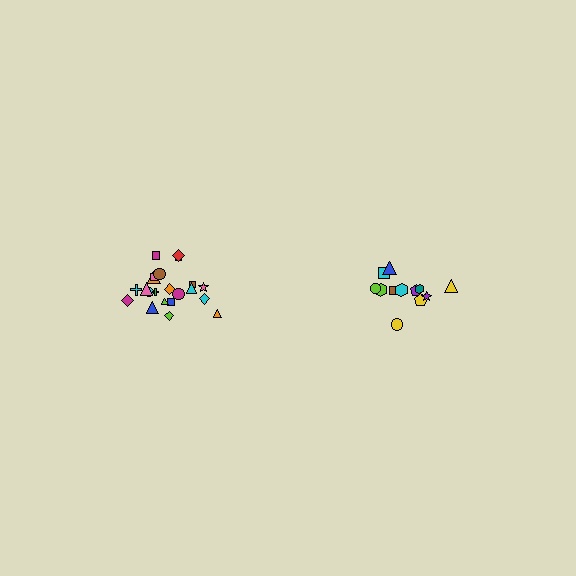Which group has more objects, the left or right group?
The left group.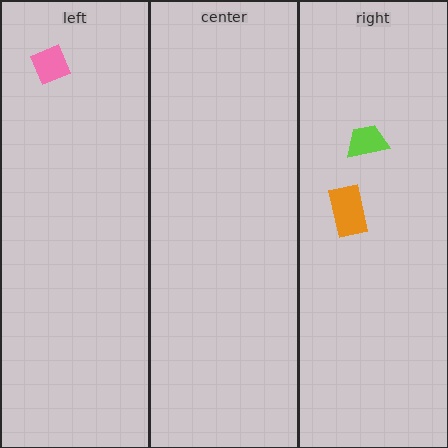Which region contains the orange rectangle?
The right region.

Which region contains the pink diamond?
The left region.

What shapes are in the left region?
The pink diamond.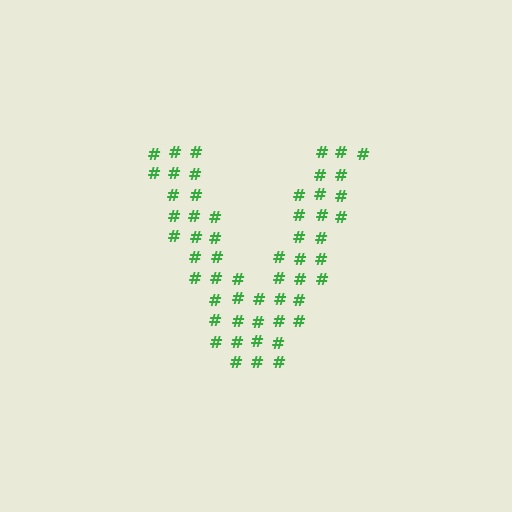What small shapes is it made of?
It is made of small hash symbols.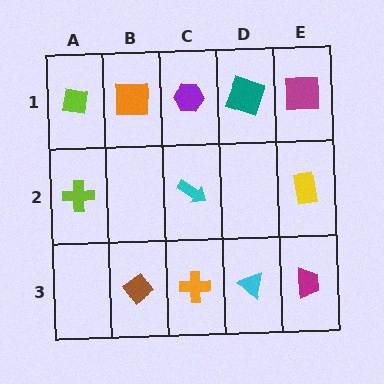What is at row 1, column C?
A purple hexagon.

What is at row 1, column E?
A magenta square.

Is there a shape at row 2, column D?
No, that cell is empty.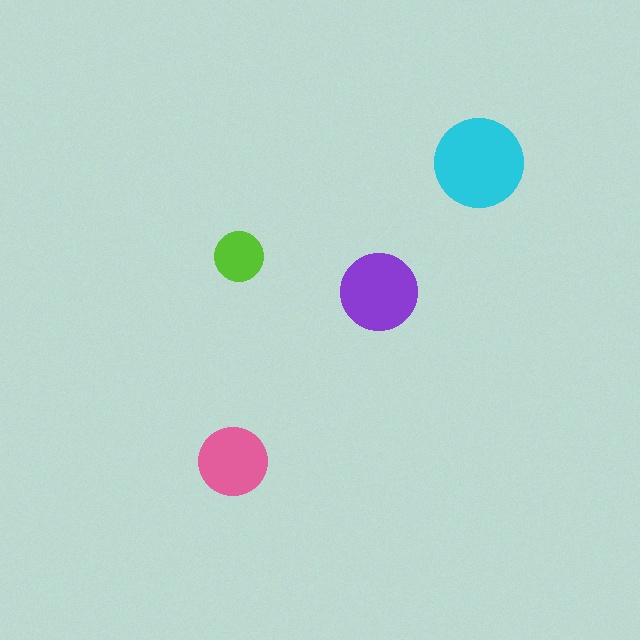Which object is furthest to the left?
The pink circle is leftmost.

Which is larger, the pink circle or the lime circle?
The pink one.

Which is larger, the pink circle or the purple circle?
The purple one.